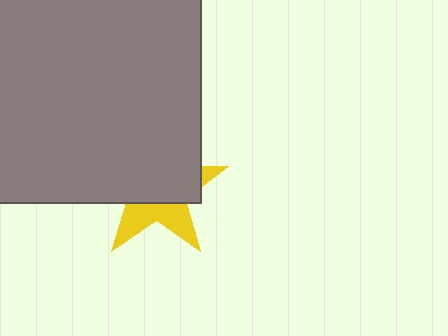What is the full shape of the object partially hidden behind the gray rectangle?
The partially hidden object is a yellow star.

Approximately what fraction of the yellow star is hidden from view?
Roughly 63% of the yellow star is hidden behind the gray rectangle.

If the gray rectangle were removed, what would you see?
You would see the complete yellow star.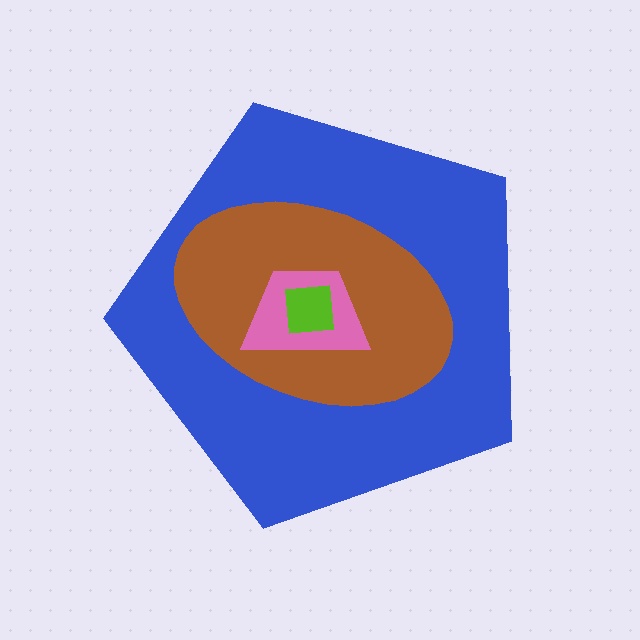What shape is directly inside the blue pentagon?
The brown ellipse.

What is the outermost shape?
The blue pentagon.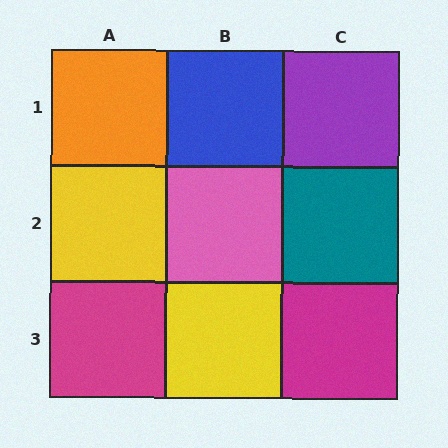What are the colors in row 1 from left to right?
Orange, blue, purple.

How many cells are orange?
1 cell is orange.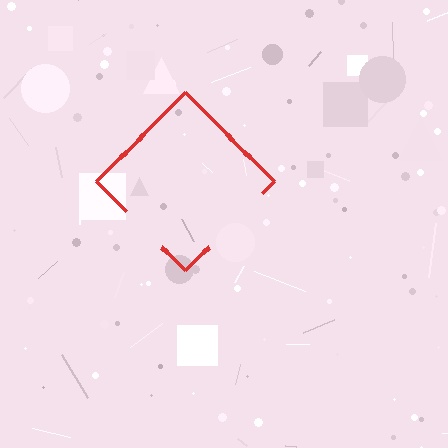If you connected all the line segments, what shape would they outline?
They would outline a diamond.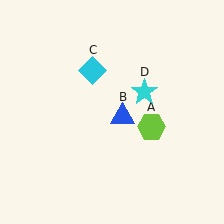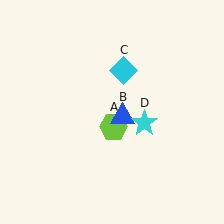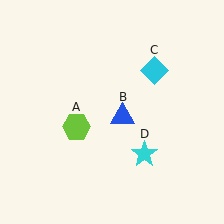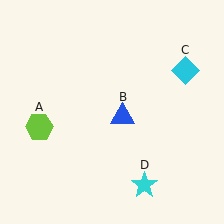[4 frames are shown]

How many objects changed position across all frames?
3 objects changed position: lime hexagon (object A), cyan diamond (object C), cyan star (object D).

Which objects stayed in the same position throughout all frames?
Blue triangle (object B) remained stationary.